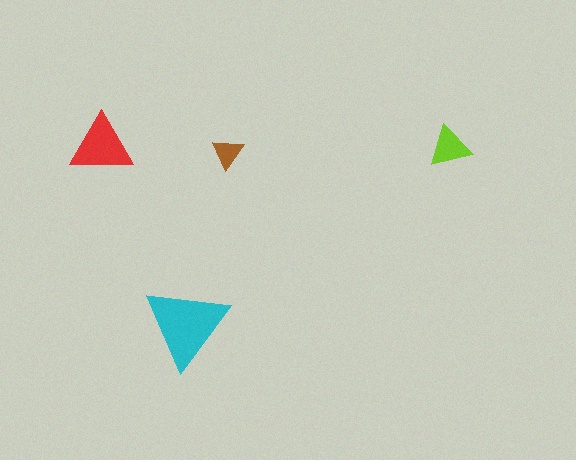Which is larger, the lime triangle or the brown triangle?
The lime one.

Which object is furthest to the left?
The red triangle is leftmost.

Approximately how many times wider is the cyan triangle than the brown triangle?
About 2.5 times wider.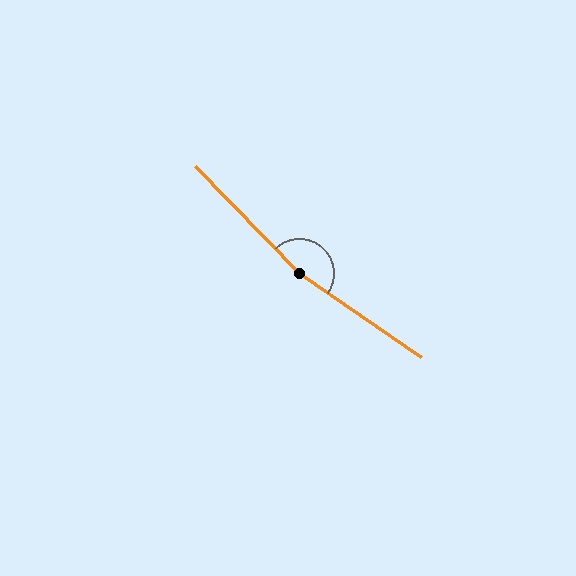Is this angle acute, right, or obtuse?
It is obtuse.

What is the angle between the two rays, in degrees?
Approximately 169 degrees.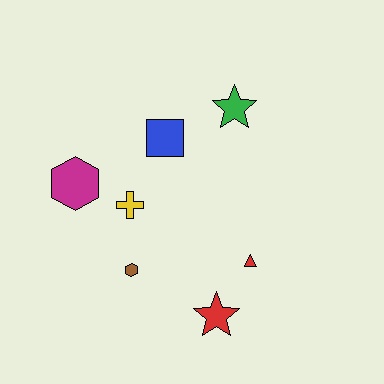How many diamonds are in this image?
There are no diamonds.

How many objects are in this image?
There are 7 objects.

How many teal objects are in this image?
There are no teal objects.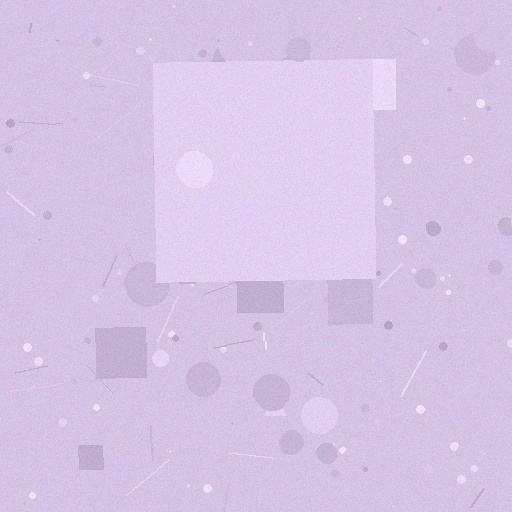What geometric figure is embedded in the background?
A square is embedded in the background.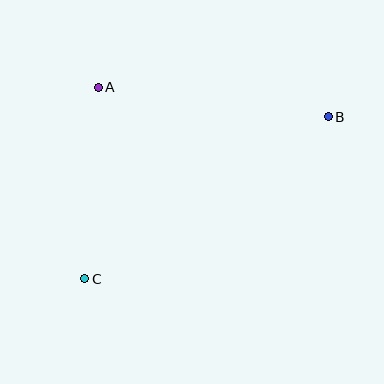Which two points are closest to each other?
Points A and C are closest to each other.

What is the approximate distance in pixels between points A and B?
The distance between A and B is approximately 232 pixels.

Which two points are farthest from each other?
Points B and C are farthest from each other.